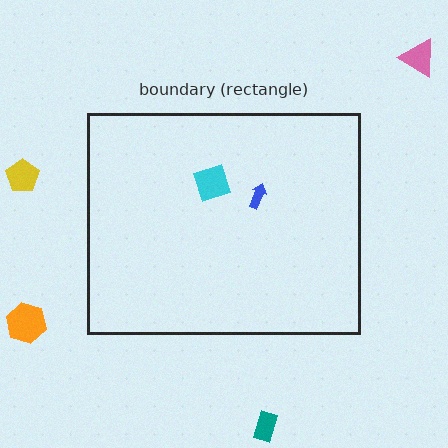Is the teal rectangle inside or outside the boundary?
Outside.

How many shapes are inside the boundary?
2 inside, 4 outside.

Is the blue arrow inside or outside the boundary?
Inside.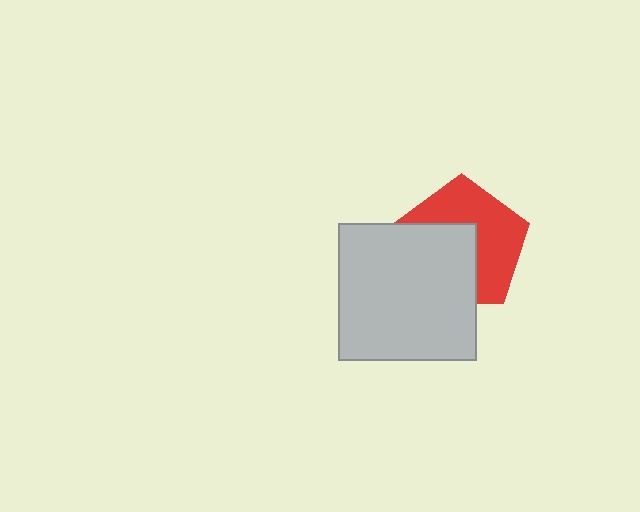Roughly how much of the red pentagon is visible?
About half of it is visible (roughly 54%).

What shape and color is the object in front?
The object in front is a light gray square.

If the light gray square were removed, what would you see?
You would see the complete red pentagon.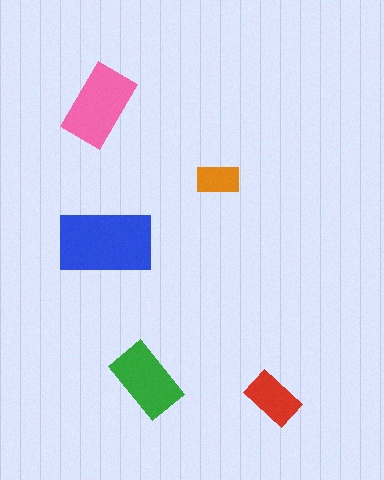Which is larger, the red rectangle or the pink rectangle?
The pink one.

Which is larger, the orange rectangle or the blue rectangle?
The blue one.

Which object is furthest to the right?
The red rectangle is rightmost.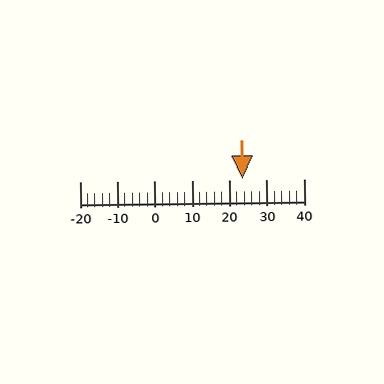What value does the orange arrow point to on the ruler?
The orange arrow points to approximately 23.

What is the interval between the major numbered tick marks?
The major tick marks are spaced 10 units apart.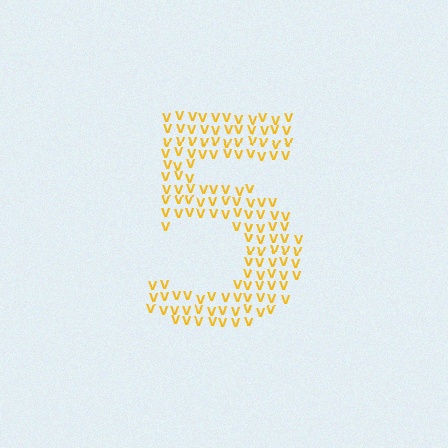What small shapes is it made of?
It is made of small letter V's.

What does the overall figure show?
The overall figure shows the digit 5.